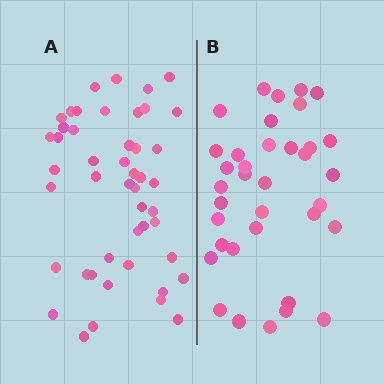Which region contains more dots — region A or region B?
Region A (the left region) has more dots.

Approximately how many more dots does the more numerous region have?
Region A has roughly 12 or so more dots than region B.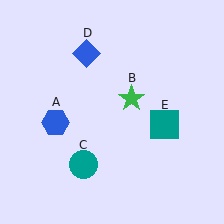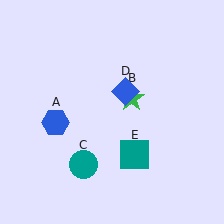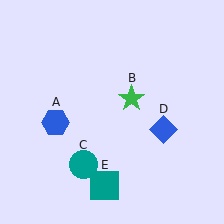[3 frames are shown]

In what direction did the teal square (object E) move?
The teal square (object E) moved down and to the left.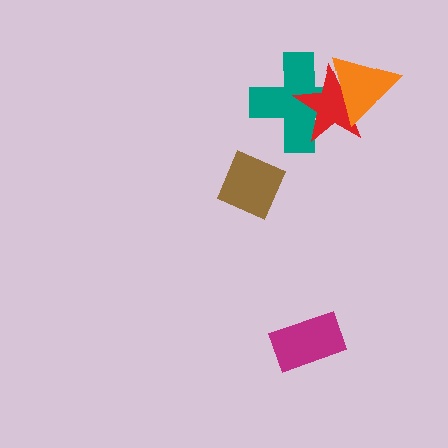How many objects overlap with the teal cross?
2 objects overlap with the teal cross.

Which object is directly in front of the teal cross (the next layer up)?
The red star is directly in front of the teal cross.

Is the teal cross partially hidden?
Yes, it is partially covered by another shape.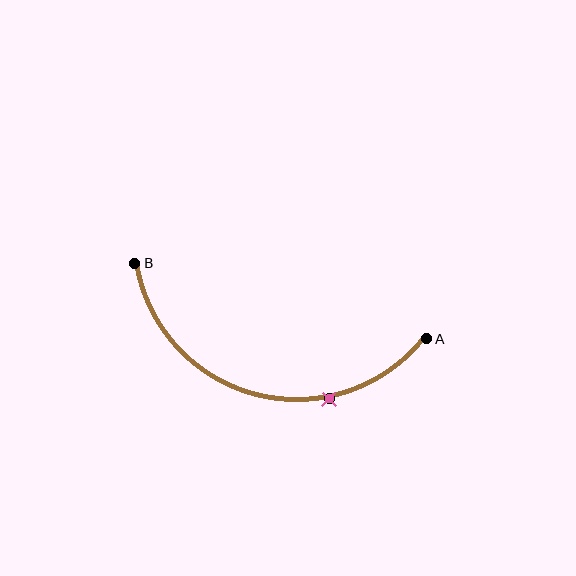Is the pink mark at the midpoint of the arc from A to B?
No. The pink mark lies on the arc but is closer to endpoint A. The arc midpoint would be at the point on the curve equidistant along the arc from both A and B.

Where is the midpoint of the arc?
The arc midpoint is the point on the curve farthest from the straight line joining A and B. It sits below that line.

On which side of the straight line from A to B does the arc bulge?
The arc bulges below the straight line connecting A and B.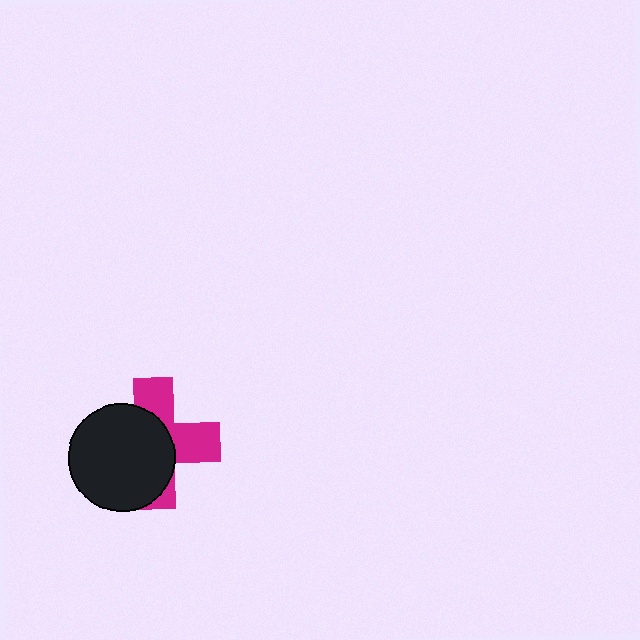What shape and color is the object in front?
The object in front is a black circle.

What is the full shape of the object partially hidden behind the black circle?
The partially hidden object is a magenta cross.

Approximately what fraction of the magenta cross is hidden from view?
Roughly 57% of the magenta cross is hidden behind the black circle.